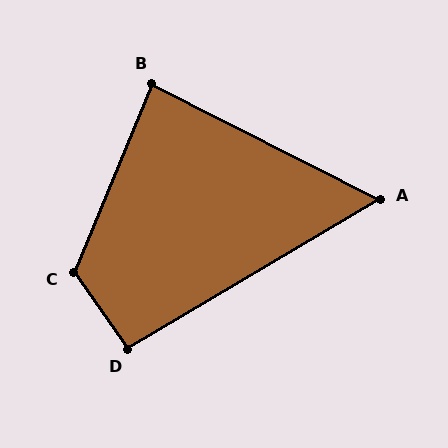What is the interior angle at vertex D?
Approximately 95 degrees (approximately right).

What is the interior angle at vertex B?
Approximately 85 degrees (approximately right).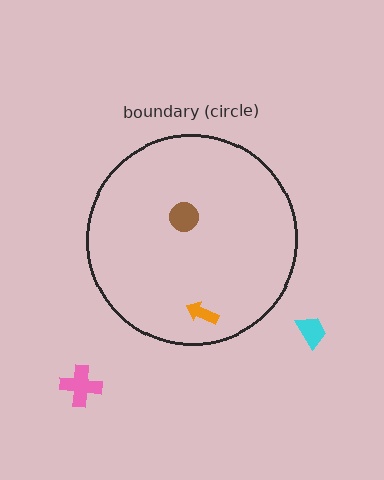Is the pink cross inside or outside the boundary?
Outside.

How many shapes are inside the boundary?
2 inside, 2 outside.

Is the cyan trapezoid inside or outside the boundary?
Outside.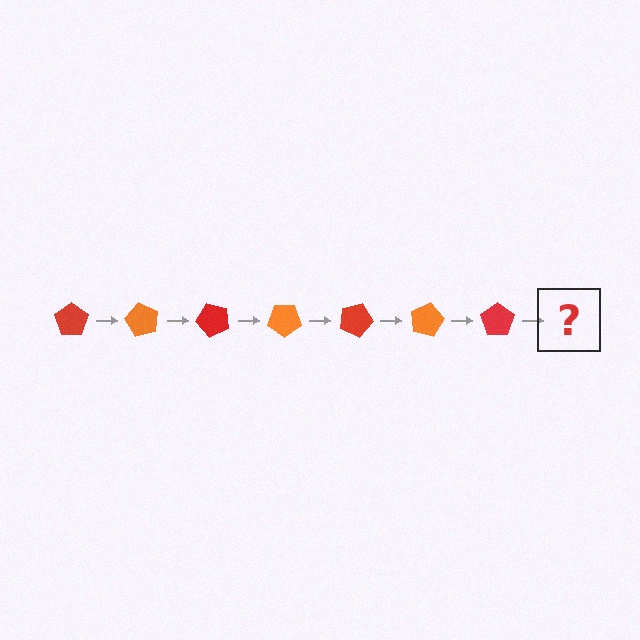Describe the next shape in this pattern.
It should be an orange pentagon, rotated 420 degrees from the start.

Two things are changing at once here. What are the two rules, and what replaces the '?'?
The two rules are that it rotates 60 degrees each step and the color cycles through red and orange. The '?' should be an orange pentagon, rotated 420 degrees from the start.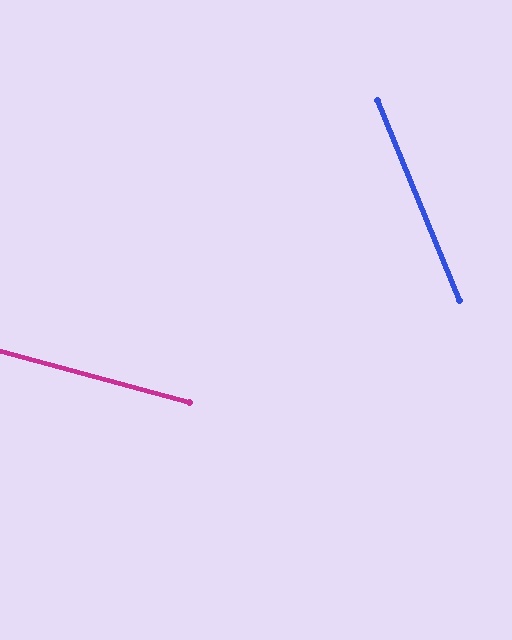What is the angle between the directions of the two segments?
Approximately 53 degrees.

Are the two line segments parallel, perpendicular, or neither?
Neither parallel nor perpendicular — they differ by about 53°.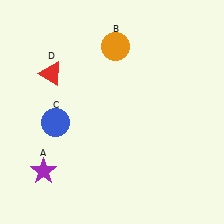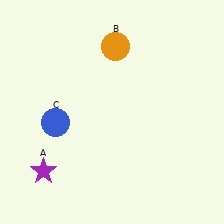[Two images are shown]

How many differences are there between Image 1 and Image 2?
There is 1 difference between the two images.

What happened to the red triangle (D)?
The red triangle (D) was removed in Image 2. It was in the top-left area of Image 1.